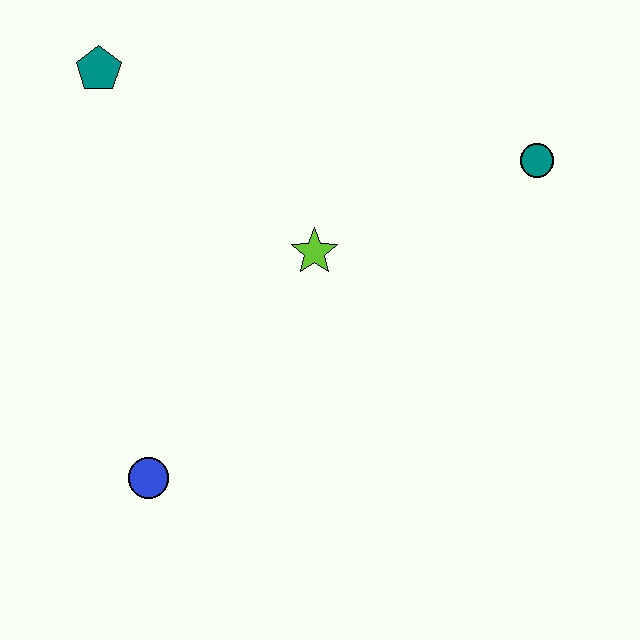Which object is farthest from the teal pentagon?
The teal circle is farthest from the teal pentagon.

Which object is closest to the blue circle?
The lime star is closest to the blue circle.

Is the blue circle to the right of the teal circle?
No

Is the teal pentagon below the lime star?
No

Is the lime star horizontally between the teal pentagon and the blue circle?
No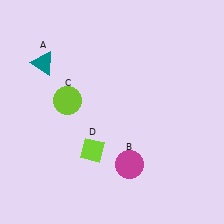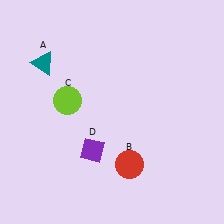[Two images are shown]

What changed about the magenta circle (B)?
In Image 1, B is magenta. In Image 2, it changed to red.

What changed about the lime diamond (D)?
In Image 1, D is lime. In Image 2, it changed to purple.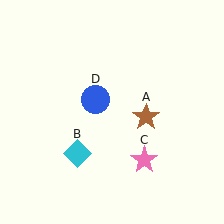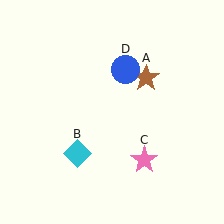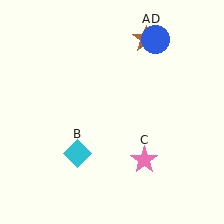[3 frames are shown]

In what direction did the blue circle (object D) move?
The blue circle (object D) moved up and to the right.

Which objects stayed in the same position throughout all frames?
Cyan diamond (object B) and pink star (object C) remained stationary.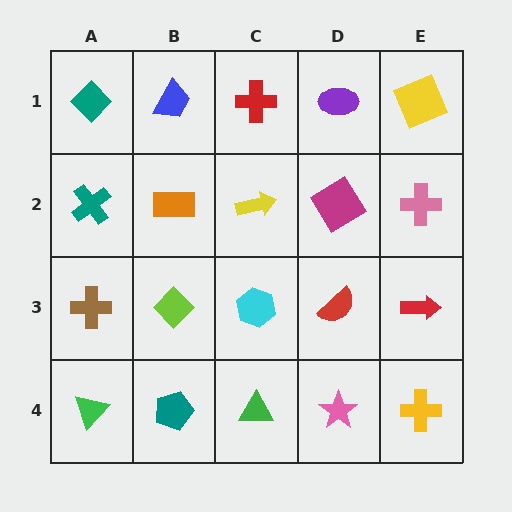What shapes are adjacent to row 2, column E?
A yellow square (row 1, column E), a red arrow (row 3, column E), a magenta diamond (row 2, column D).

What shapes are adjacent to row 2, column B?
A blue trapezoid (row 1, column B), a lime diamond (row 3, column B), a teal cross (row 2, column A), a yellow arrow (row 2, column C).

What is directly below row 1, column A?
A teal cross.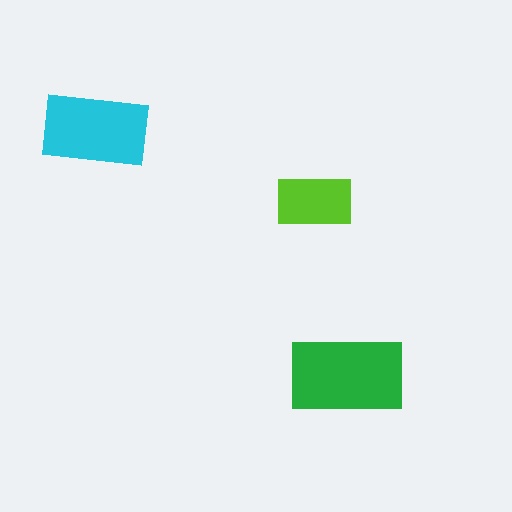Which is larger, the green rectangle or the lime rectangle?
The green one.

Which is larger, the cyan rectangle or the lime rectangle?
The cyan one.